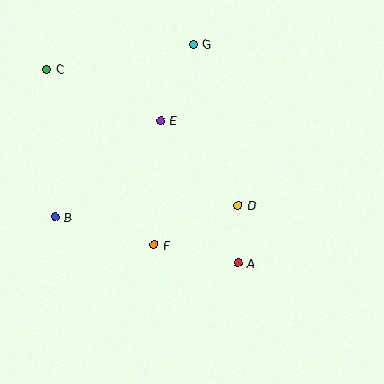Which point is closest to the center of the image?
Point D at (238, 205) is closest to the center.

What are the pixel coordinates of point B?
Point B is at (55, 217).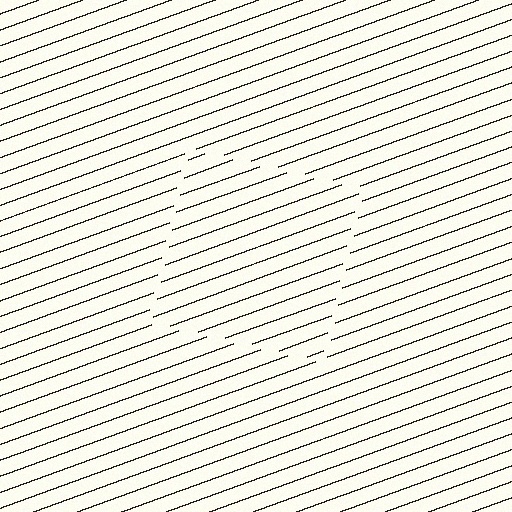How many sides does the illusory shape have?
4 sides — the line-ends trace a square.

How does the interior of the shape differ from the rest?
The interior of the shape contains the same grating, shifted by half a period — the contour is defined by the phase discontinuity where line-ends from the inner and outer gratings abut.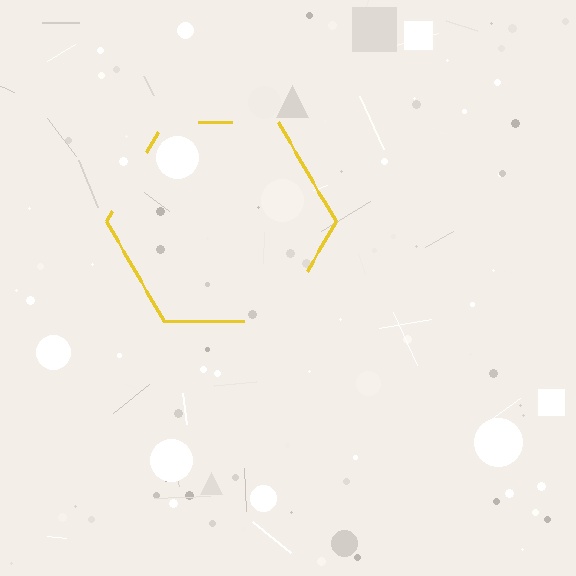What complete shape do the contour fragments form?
The contour fragments form a hexagon.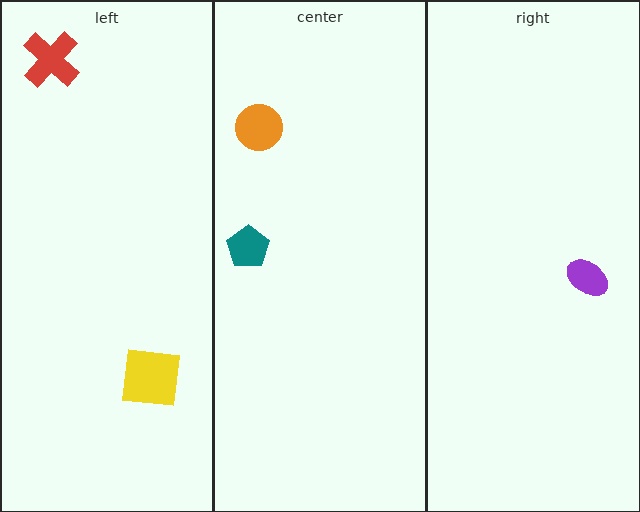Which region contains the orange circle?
The center region.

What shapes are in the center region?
The teal pentagon, the orange circle.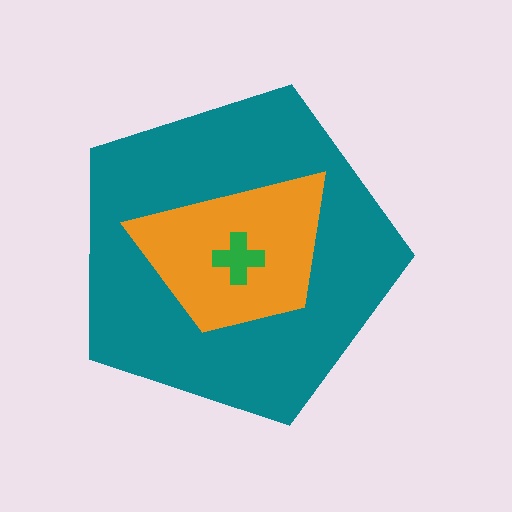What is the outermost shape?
The teal pentagon.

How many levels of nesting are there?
3.